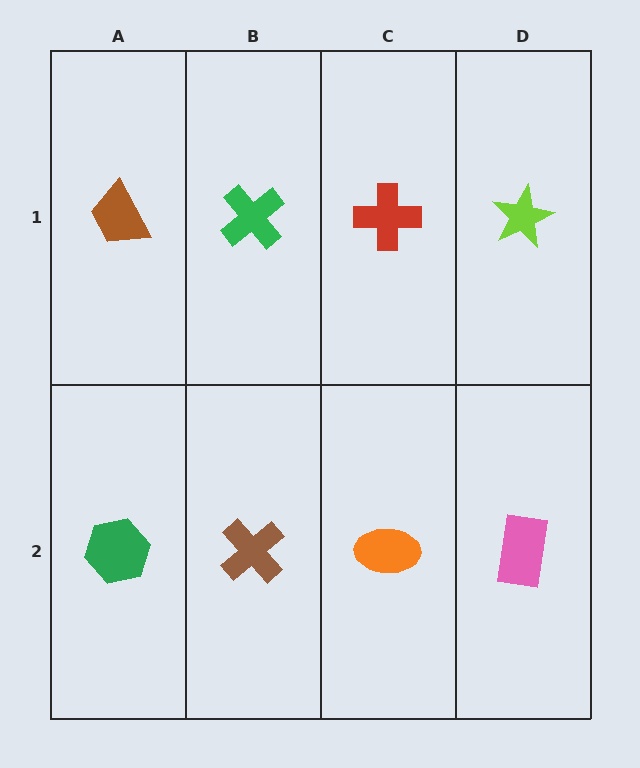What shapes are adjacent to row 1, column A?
A green hexagon (row 2, column A), a green cross (row 1, column B).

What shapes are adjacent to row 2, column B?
A green cross (row 1, column B), a green hexagon (row 2, column A), an orange ellipse (row 2, column C).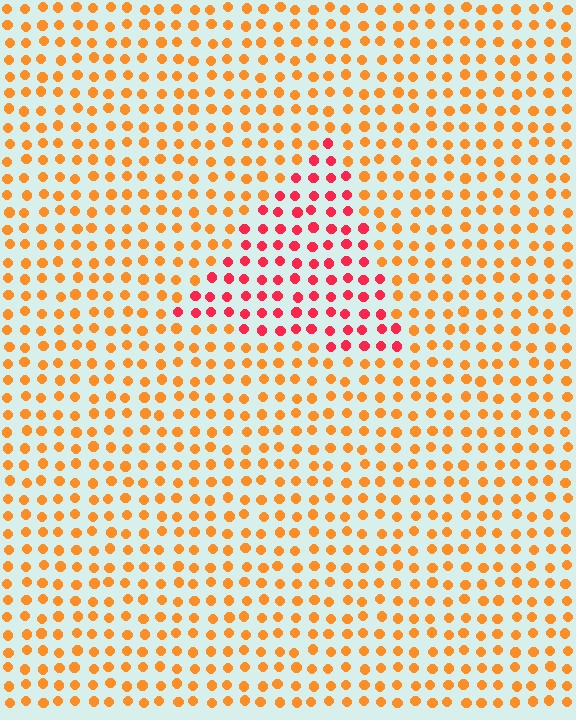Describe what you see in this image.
The image is filled with small orange elements in a uniform arrangement. A triangle-shaped region is visible where the elements are tinted to a slightly different hue, forming a subtle color boundary.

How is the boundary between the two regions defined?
The boundary is defined purely by a slight shift in hue (about 41 degrees). Spacing, size, and orientation are identical on both sides.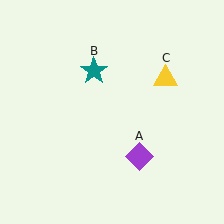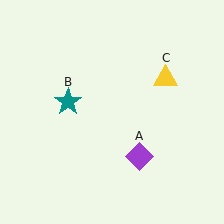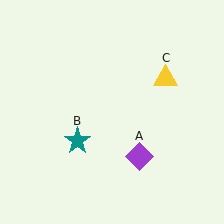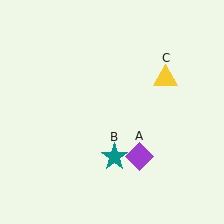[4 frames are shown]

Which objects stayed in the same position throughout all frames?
Purple diamond (object A) and yellow triangle (object C) remained stationary.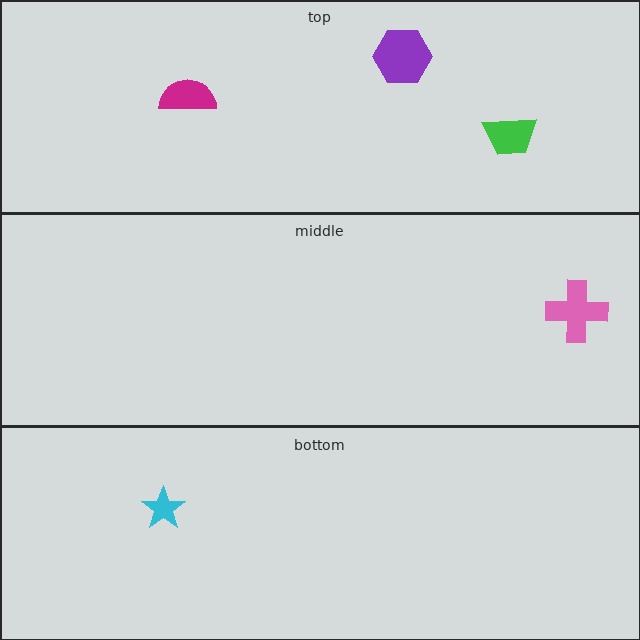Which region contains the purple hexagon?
The top region.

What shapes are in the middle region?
The pink cross.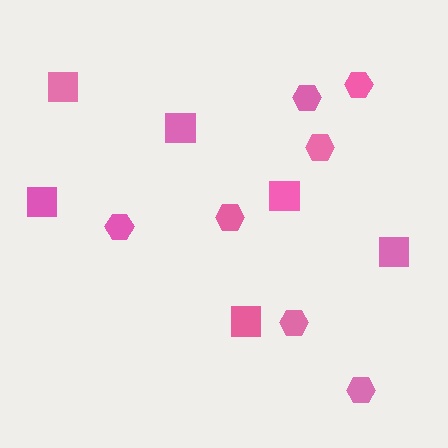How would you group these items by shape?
There are 2 groups: one group of squares (6) and one group of hexagons (7).